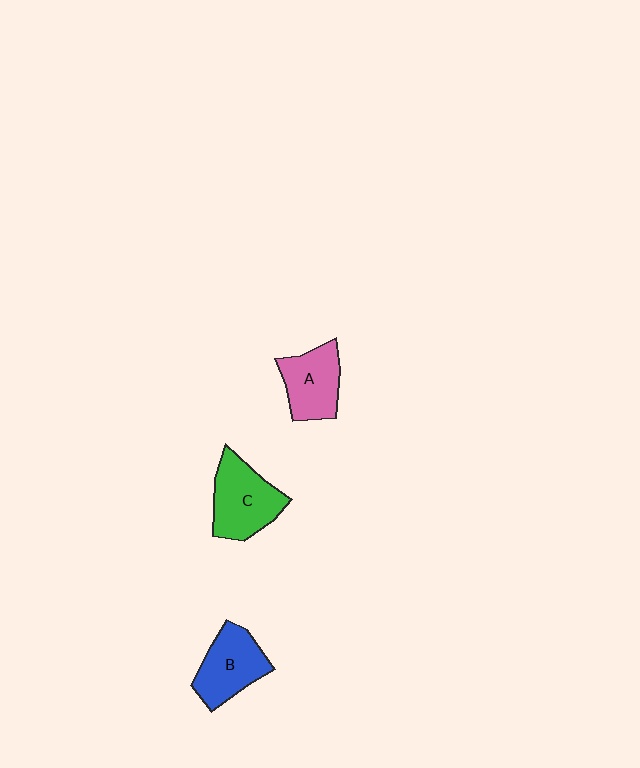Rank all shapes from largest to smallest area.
From largest to smallest: C (green), B (blue), A (pink).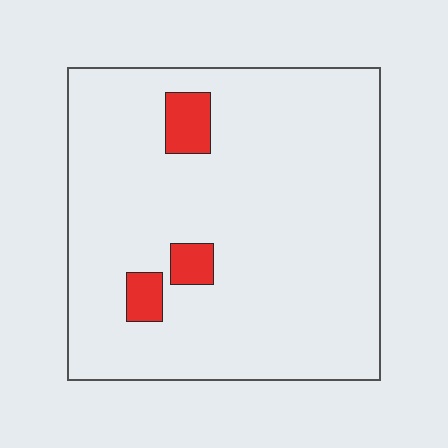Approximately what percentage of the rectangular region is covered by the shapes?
Approximately 5%.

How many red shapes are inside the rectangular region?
3.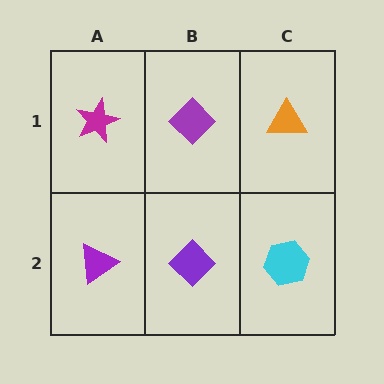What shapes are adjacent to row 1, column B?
A purple diamond (row 2, column B), a magenta star (row 1, column A), an orange triangle (row 1, column C).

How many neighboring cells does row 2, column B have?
3.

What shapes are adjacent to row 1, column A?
A purple triangle (row 2, column A), a purple diamond (row 1, column B).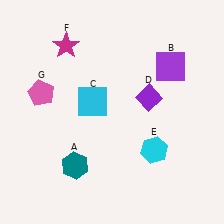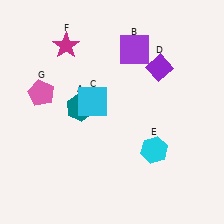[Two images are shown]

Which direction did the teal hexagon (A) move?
The teal hexagon (A) moved up.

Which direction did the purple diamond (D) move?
The purple diamond (D) moved up.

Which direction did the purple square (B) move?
The purple square (B) moved left.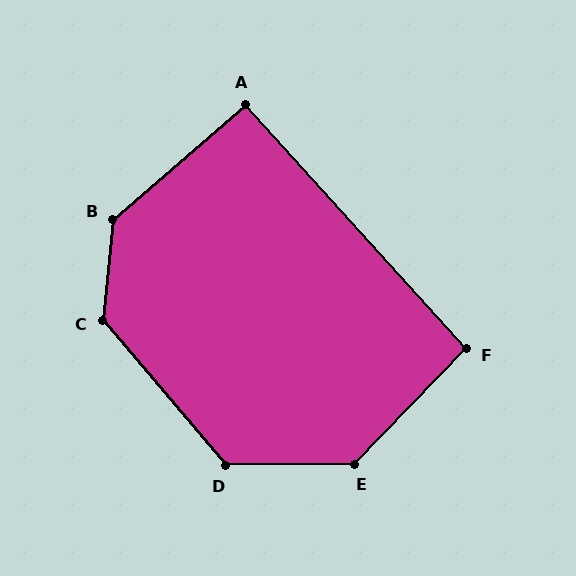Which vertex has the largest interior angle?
B, at approximately 136 degrees.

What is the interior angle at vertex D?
Approximately 130 degrees (obtuse).